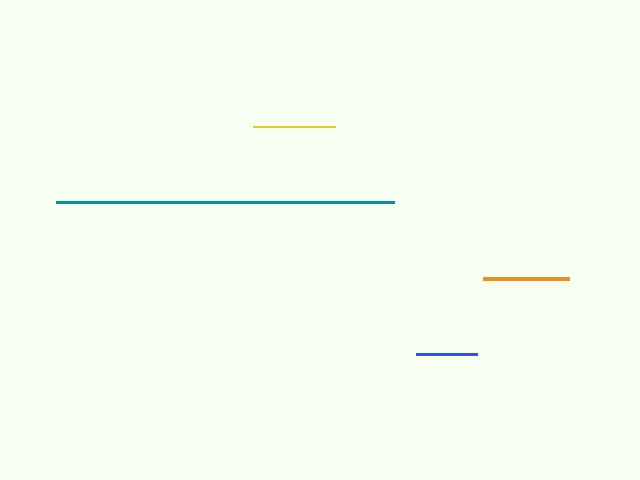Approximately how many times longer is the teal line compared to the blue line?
The teal line is approximately 5.5 times the length of the blue line.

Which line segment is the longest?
The teal line is the longest at approximately 338 pixels.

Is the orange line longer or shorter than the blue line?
The orange line is longer than the blue line.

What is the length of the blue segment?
The blue segment is approximately 61 pixels long.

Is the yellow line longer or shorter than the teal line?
The teal line is longer than the yellow line.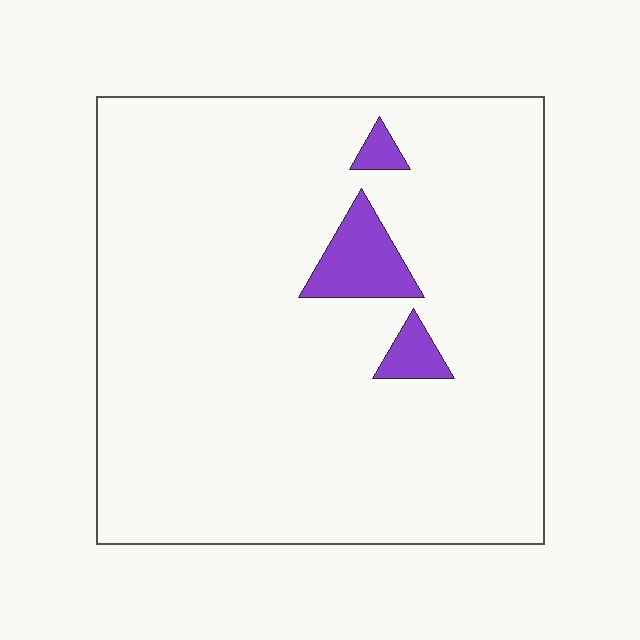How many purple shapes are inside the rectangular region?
3.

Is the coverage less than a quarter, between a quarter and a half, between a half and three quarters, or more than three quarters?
Less than a quarter.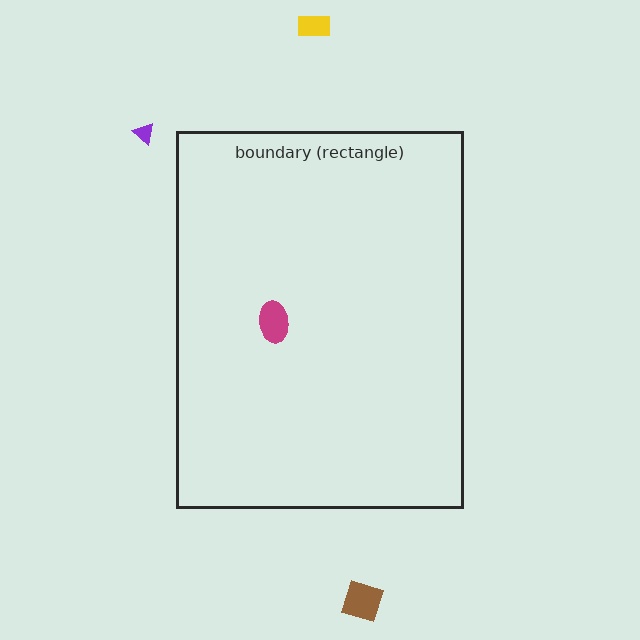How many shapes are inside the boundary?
1 inside, 3 outside.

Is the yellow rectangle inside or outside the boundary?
Outside.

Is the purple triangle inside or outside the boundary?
Outside.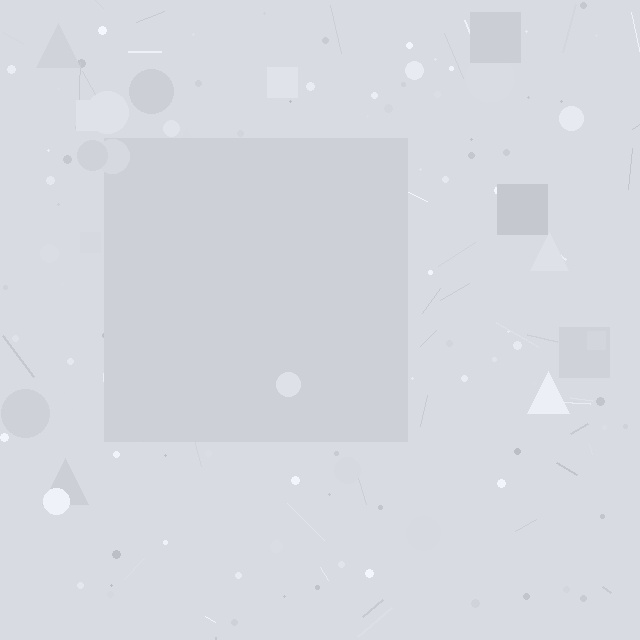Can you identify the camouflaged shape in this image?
The camouflaged shape is a square.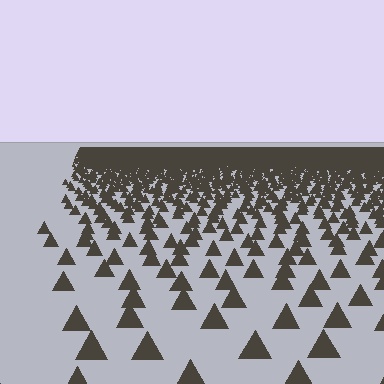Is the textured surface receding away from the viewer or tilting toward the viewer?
The surface is receding away from the viewer. Texture elements get smaller and denser toward the top.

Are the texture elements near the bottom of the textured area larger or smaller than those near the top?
Larger. Near the bottom, elements are closer to the viewer and appear at a bigger on-screen size.